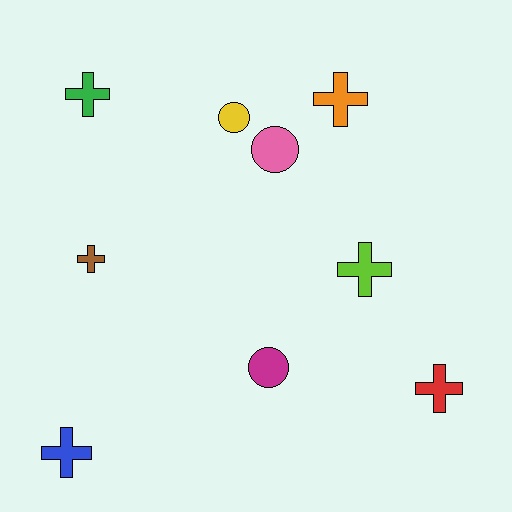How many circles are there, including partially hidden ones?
There are 3 circles.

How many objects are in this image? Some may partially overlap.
There are 9 objects.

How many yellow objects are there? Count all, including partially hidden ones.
There is 1 yellow object.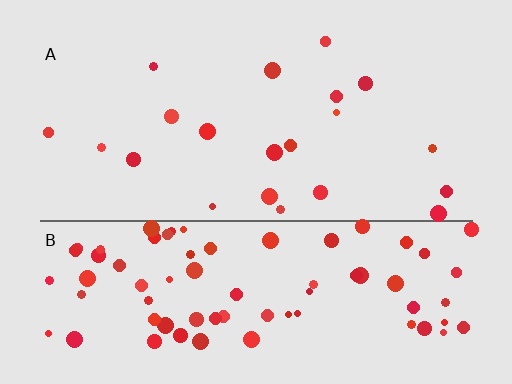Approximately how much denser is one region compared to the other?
Approximately 4.0× — region B over region A.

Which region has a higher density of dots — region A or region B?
B (the bottom).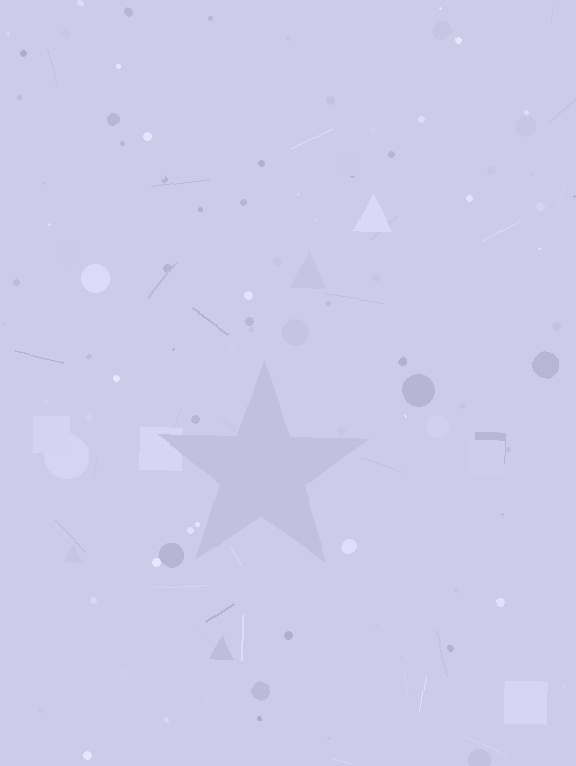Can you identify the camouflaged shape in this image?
The camouflaged shape is a star.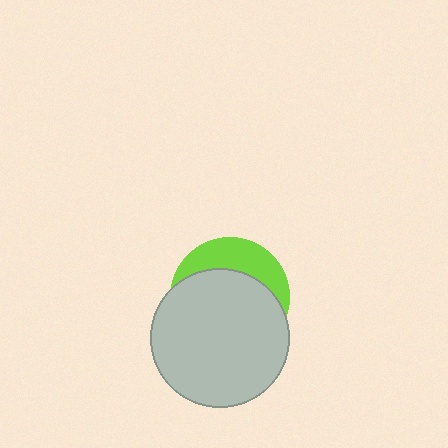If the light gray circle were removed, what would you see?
You would see the complete lime circle.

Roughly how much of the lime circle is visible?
A small part of it is visible (roughly 31%).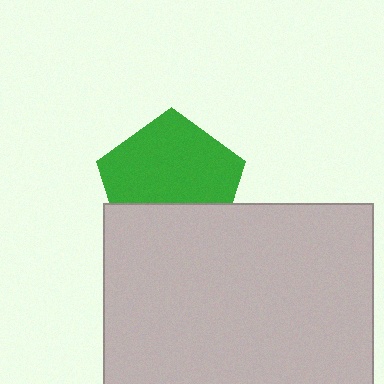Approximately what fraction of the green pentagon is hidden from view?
Roughly 34% of the green pentagon is hidden behind the light gray rectangle.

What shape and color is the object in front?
The object in front is a light gray rectangle.